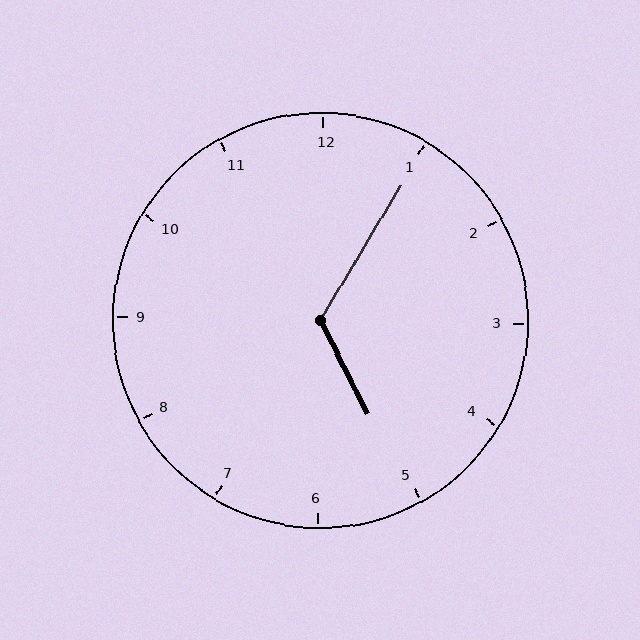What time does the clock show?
5:05.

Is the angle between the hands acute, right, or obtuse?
It is obtuse.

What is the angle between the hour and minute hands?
Approximately 122 degrees.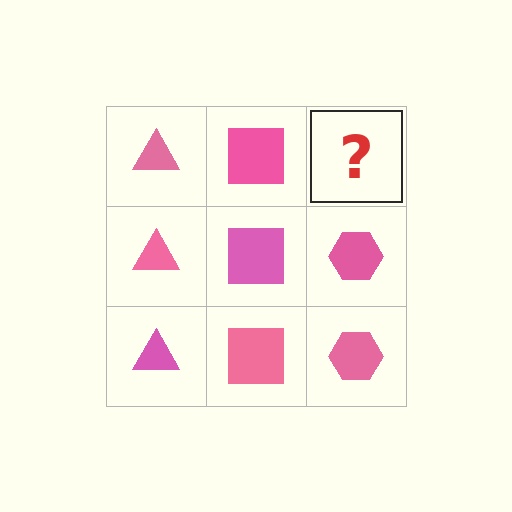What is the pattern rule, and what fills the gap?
The rule is that each column has a consistent shape. The gap should be filled with a pink hexagon.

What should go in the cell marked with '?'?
The missing cell should contain a pink hexagon.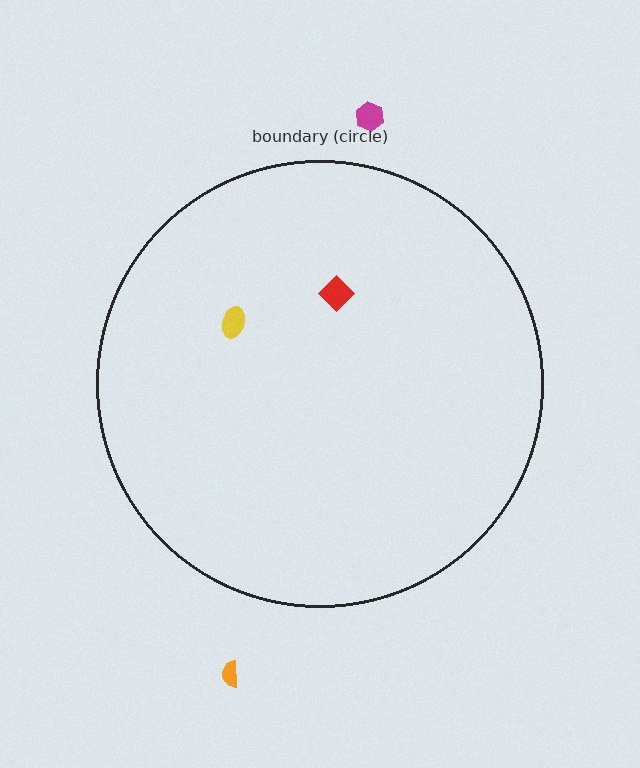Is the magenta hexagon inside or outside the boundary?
Outside.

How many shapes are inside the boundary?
2 inside, 2 outside.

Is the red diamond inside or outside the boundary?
Inside.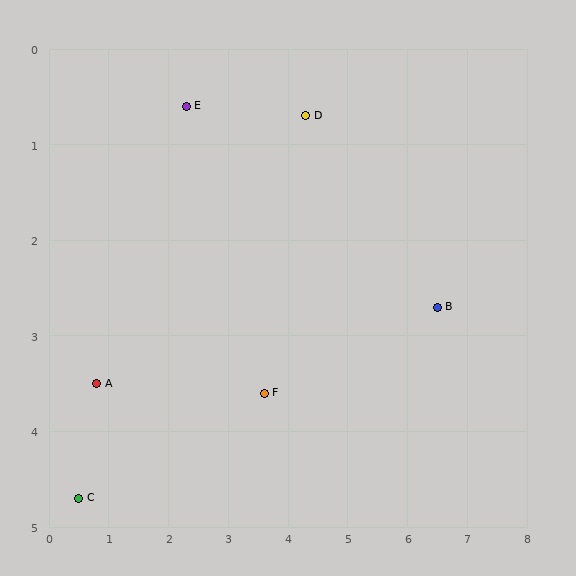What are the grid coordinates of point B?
Point B is at approximately (6.5, 2.7).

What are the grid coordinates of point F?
Point F is at approximately (3.6, 3.6).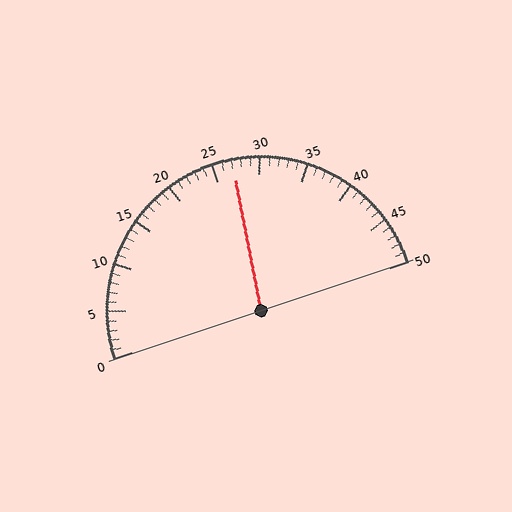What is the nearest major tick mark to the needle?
The nearest major tick mark is 25.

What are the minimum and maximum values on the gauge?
The gauge ranges from 0 to 50.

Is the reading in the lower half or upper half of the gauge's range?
The reading is in the upper half of the range (0 to 50).